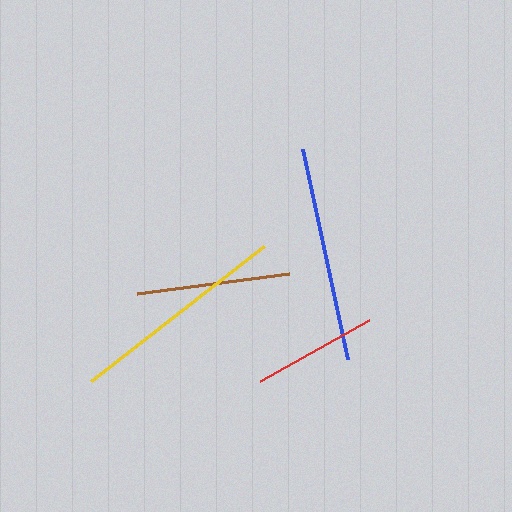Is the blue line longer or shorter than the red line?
The blue line is longer than the red line.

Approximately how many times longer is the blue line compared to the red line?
The blue line is approximately 1.7 times the length of the red line.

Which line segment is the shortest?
The red line is the shortest at approximately 125 pixels.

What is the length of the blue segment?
The blue segment is approximately 215 pixels long.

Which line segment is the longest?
The yellow line is the longest at approximately 219 pixels.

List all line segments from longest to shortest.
From longest to shortest: yellow, blue, brown, red.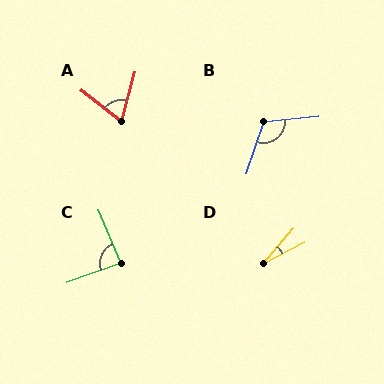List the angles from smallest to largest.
D (22°), A (67°), C (87°), B (114°).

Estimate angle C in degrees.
Approximately 87 degrees.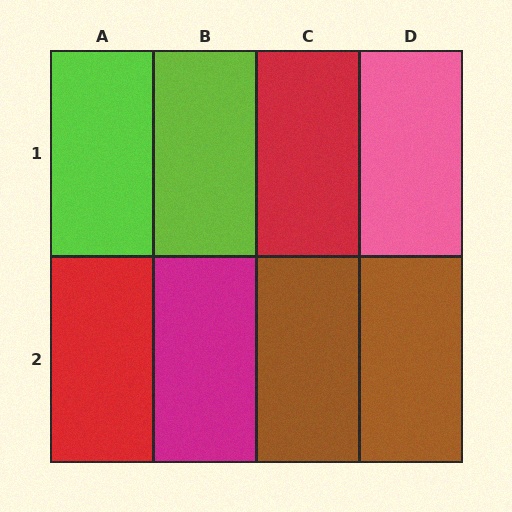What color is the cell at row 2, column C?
Brown.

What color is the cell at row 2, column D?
Brown.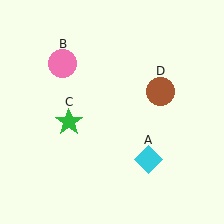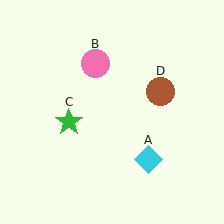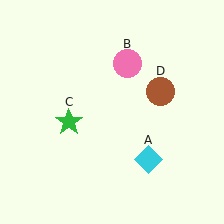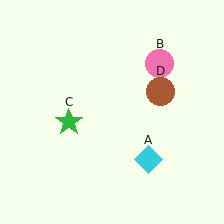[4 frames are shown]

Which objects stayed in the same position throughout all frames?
Cyan diamond (object A) and green star (object C) and brown circle (object D) remained stationary.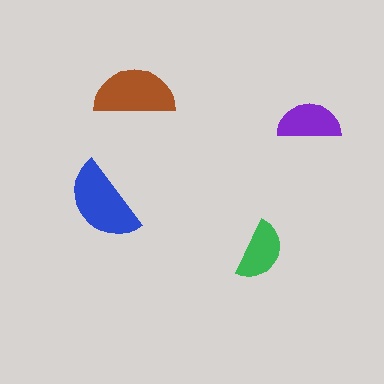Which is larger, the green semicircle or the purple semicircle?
The purple one.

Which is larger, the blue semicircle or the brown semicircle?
The blue one.